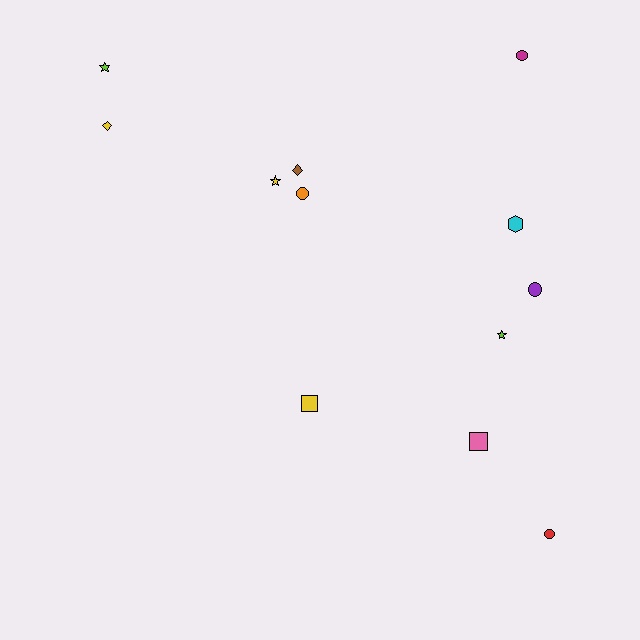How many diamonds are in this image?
There are 2 diamonds.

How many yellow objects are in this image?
There are 3 yellow objects.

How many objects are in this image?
There are 12 objects.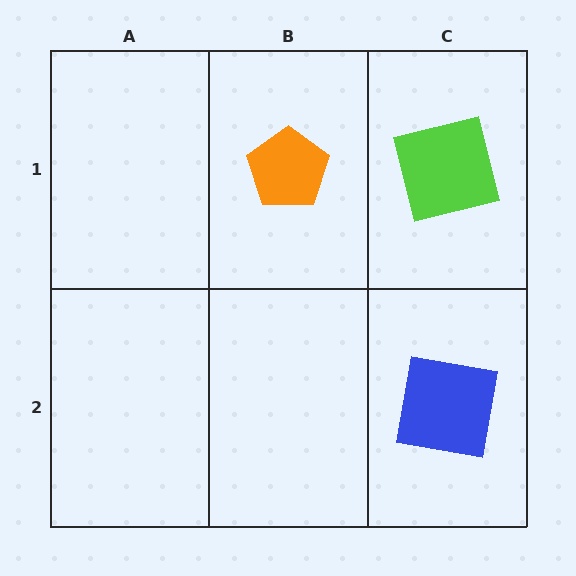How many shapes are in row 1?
2 shapes.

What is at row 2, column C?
A blue square.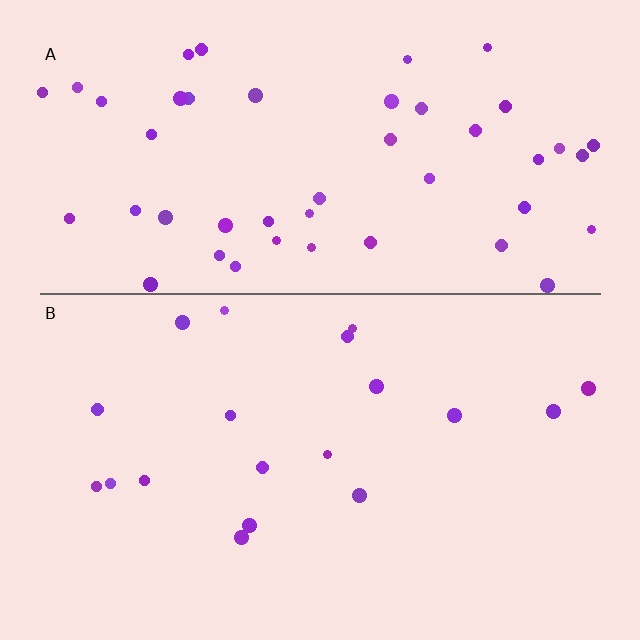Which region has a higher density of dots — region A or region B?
A (the top).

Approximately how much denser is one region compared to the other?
Approximately 2.6× — region A over region B.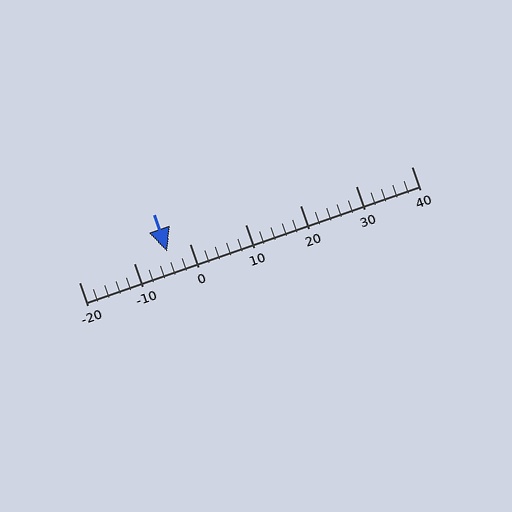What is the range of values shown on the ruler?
The ruler shows values from -20 to 40.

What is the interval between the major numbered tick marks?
The major tick marks are spaced 10 units apart.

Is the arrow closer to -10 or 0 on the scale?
The arrow is closer to 0.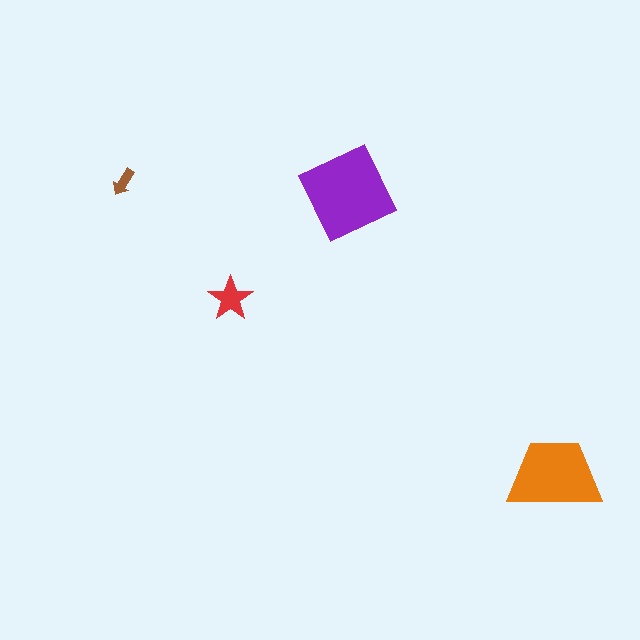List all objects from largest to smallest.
The purple diamond, the orange trapezoid, the red star, the brown arrow.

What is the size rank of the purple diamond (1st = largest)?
1st.